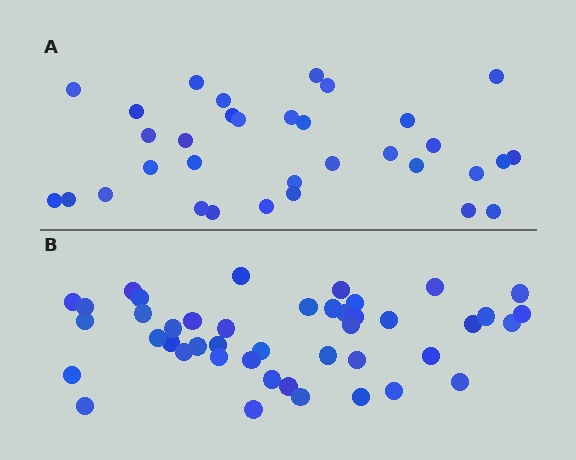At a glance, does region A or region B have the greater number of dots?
Region B (the bottom region) has more dots.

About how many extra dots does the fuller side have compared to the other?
Region B has roughly 12 or so more dots than region A.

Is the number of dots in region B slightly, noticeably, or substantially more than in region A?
Region B has noticeably more, but not dramatically so. The ratio is roughly 1.3 to 1.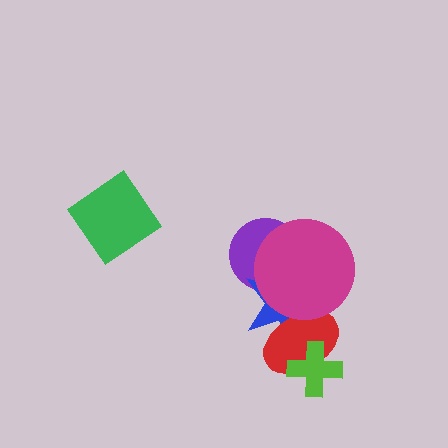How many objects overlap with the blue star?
3 objects overlap with the blue star.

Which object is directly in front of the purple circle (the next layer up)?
The blue star is directly in front of the purple circle.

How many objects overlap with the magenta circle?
3 objects overlap with the magenta circle.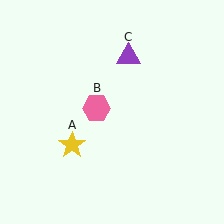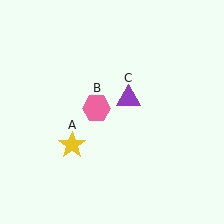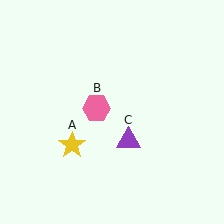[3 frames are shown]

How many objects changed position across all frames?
1 object changed position: purple triangle (object C).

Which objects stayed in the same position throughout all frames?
Yellow star (object A) and pink hexagon (object B) remained stationary.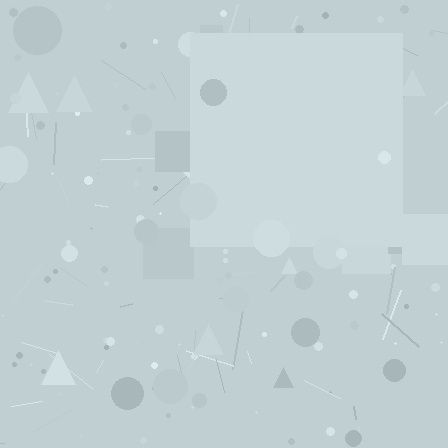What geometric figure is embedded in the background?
A square is embedded in the background.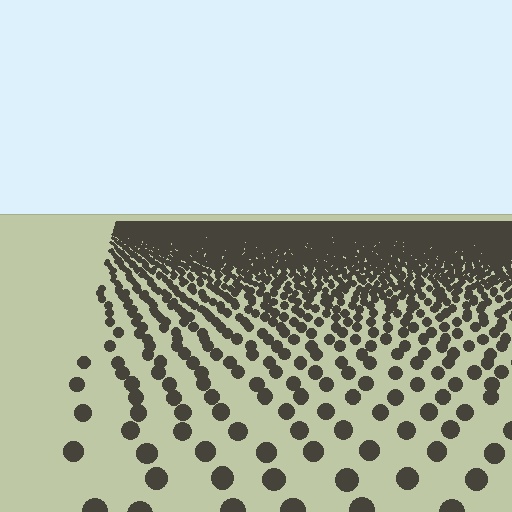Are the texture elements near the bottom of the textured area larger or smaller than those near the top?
Larger. Near the bottom, elements are closer to the viewer and appear at a bigger on-screen size.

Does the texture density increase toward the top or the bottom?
Density increases toward the top.